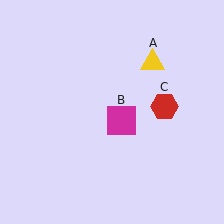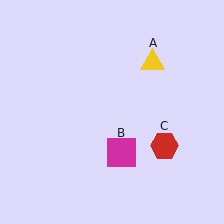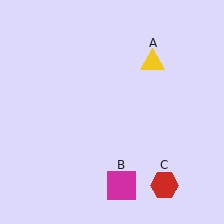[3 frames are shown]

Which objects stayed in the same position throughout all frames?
Yellow triangle (object A) remained stationary.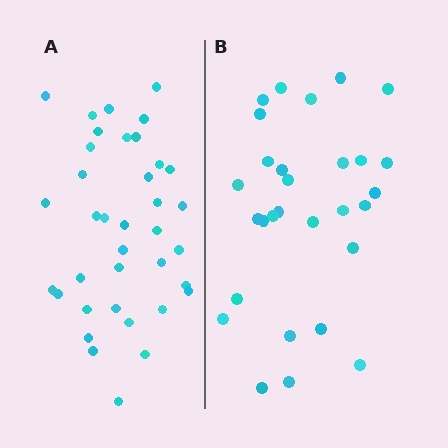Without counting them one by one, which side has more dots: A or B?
Region A (the left region) has more dots.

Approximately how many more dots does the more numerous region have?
Region A has roughly 8 or so more dots than region B.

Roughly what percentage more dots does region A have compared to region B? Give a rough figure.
About 30% more.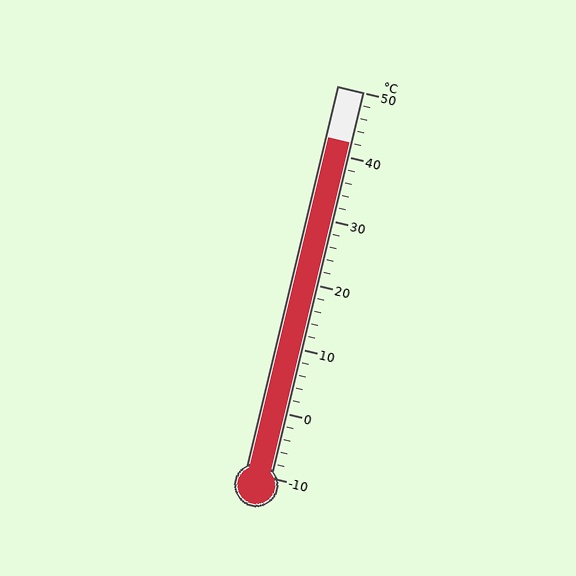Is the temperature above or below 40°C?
The temperature is above 40°C.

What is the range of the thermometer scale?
The thermometer scale ranges from -10°C to 50°C.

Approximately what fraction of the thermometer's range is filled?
The thermometer is filled to approximately 85% of its range.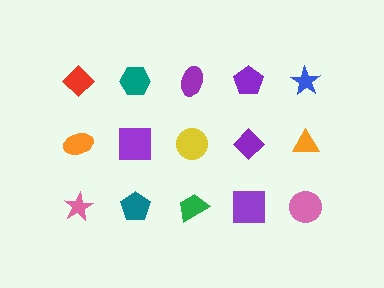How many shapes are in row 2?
5 shapes.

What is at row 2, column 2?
A purple square.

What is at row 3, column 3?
A green trapezoid.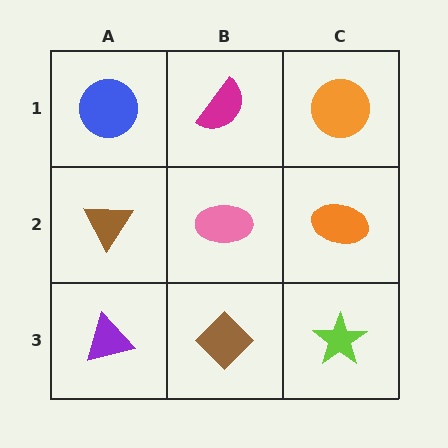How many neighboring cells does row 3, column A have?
2.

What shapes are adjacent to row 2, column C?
An orange circle (row 1, column C), a lime star (row 3, column C), a pink ellipse (row 2, column B).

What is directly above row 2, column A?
A blue circle.